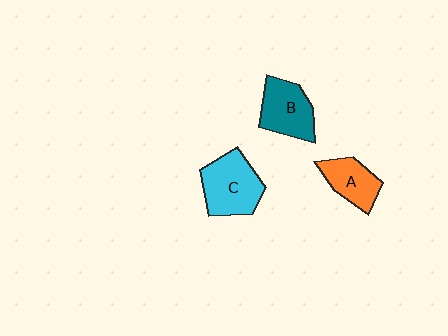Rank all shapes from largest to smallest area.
From largest to smallest: C (cyan), B (teal), A (orange).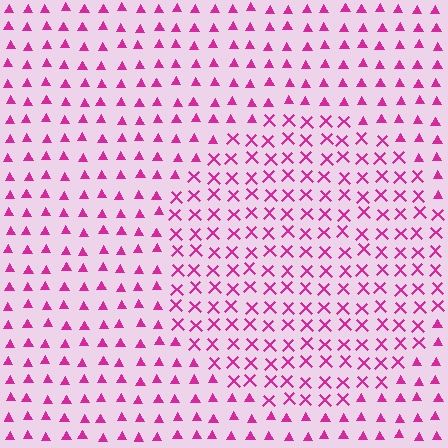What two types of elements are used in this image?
The image uses X marks inside the circle region and triangles outside it.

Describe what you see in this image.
The image is filled with small magenta elements arranged in a uniform grid. A circle-shaped region contains X marks, while the surrounding area contains triangles. The boundary is defined purely by the change in element shape.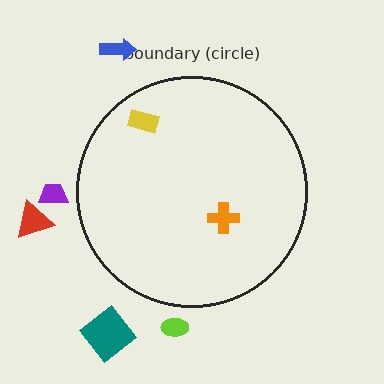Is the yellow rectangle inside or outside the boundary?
Inside.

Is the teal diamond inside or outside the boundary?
Outside.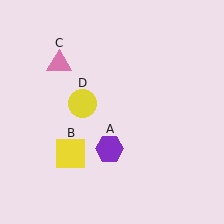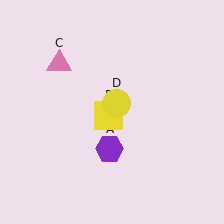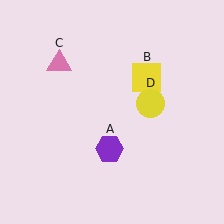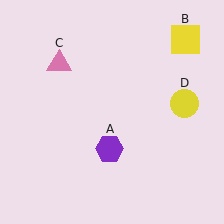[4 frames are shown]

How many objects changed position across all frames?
2 objects changed position: yellow square (object B), yellow circle (object D).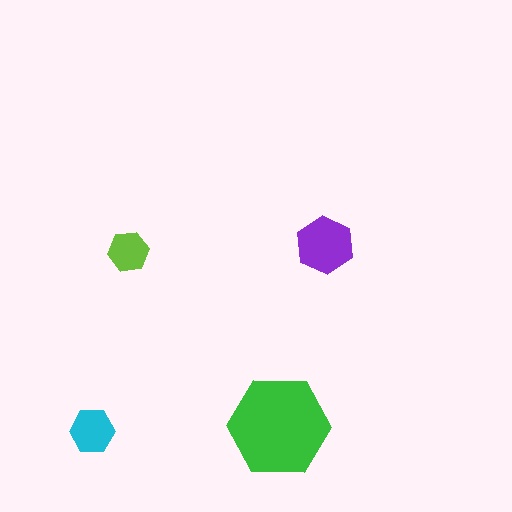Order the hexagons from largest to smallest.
the green one, the purple one, the cyan one, the lime one.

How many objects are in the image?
There are 4 objects in the image.